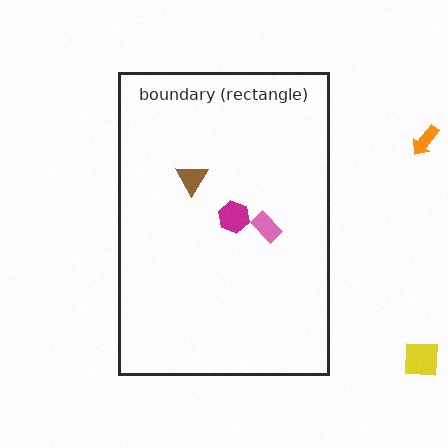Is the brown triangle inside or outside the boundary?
Inside.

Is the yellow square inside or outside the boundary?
Outside.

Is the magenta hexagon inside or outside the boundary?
Inside.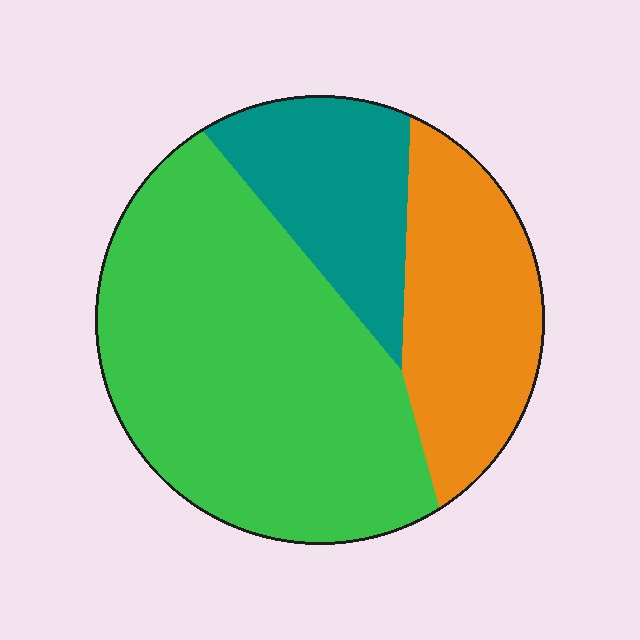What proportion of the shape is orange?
Orange covers about 25% of the shape.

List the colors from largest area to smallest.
From largest to smallest: green, orange, teal.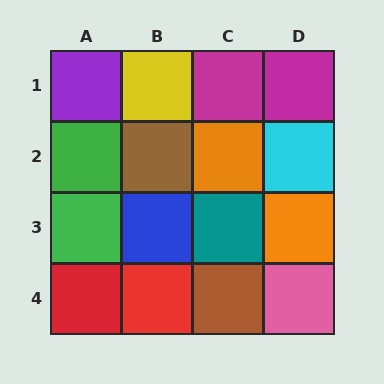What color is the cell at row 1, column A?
Purple.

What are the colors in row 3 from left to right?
Green, blue, teal, orange.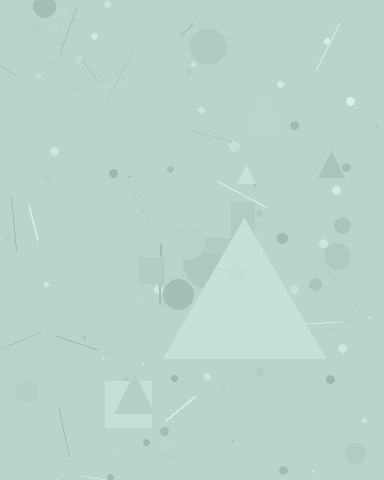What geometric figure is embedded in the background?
A triangle is embedded in the background.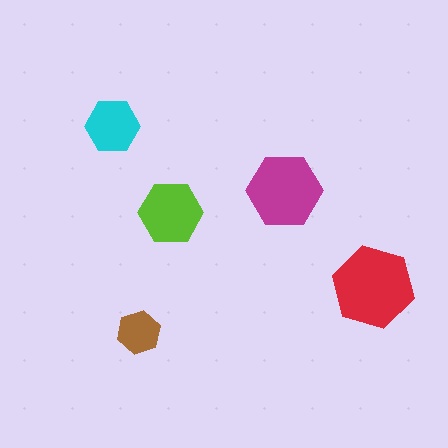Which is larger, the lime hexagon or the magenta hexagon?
The magenta one.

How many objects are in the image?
There are 5 objects in the image.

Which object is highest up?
The cyan hexagon is topmost.